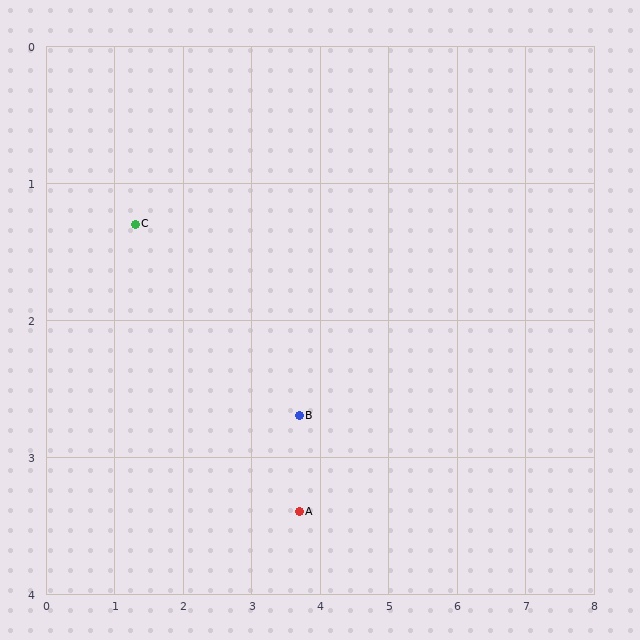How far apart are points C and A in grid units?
Points C and A are about 3.2 grid units apart.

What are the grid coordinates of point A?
Point A is at approximately (3.7, 3.4).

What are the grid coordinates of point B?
Point B is at approximately (3.7, 2.7).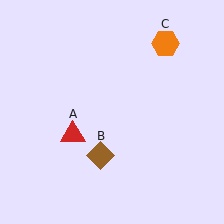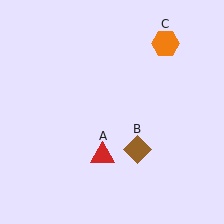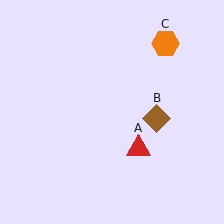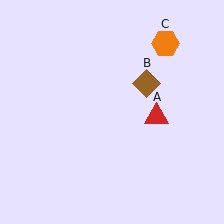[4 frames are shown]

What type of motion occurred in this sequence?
The red triangle (object A), brown diamond (object B) rotated counterclockwise around the center of the scene.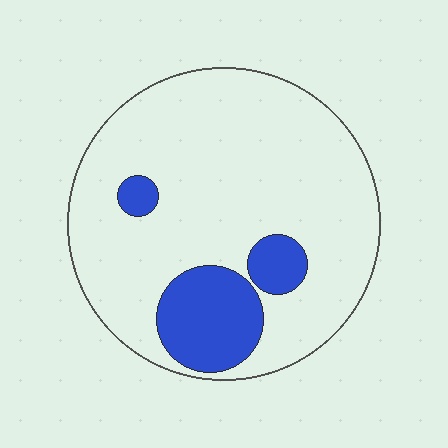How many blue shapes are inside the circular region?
3.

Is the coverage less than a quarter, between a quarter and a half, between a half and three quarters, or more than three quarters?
Less than a quarter.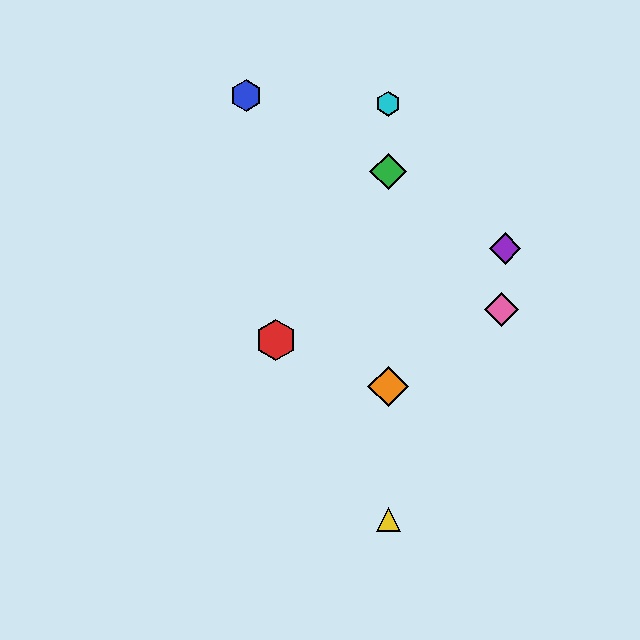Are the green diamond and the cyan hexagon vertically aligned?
Yes, both are at x≈388.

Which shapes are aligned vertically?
The green diamond, the yellow triangle, the orange diamond, the cyan hexagon are aligned vertically.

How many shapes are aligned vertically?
4 shapes (the green diamond, the yellow triangle, the orange diamond, the cyan hexagon) are aligned vertically.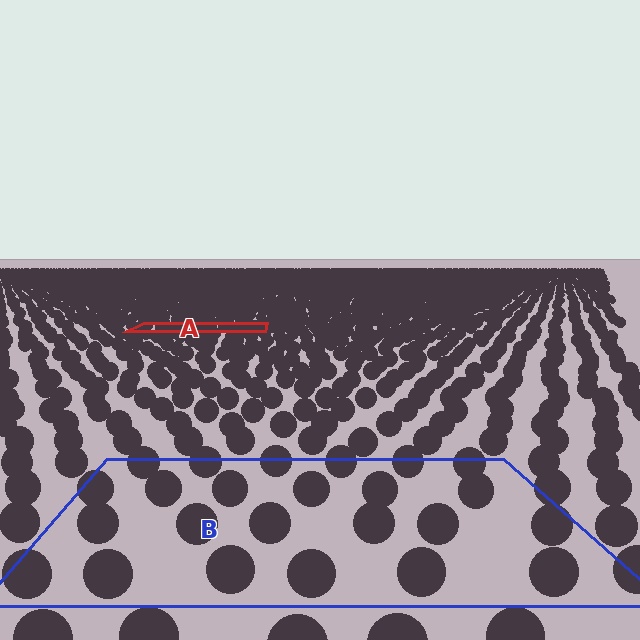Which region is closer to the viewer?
Region B is closer. The texture elements there are larger and more spread out.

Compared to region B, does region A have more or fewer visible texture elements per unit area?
Region A has more texture elements per unit area — they are packed more densely because it is farther away.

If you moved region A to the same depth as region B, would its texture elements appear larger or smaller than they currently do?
They would appear larger. At a closer depth, the same texture elements are projected at a bigger on-screen size.